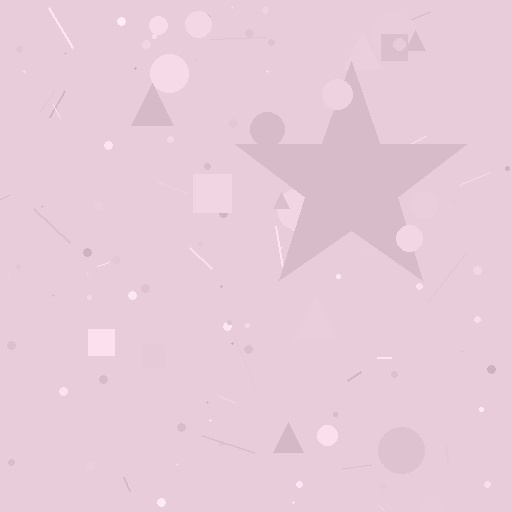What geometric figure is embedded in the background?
A star is embedded in the background.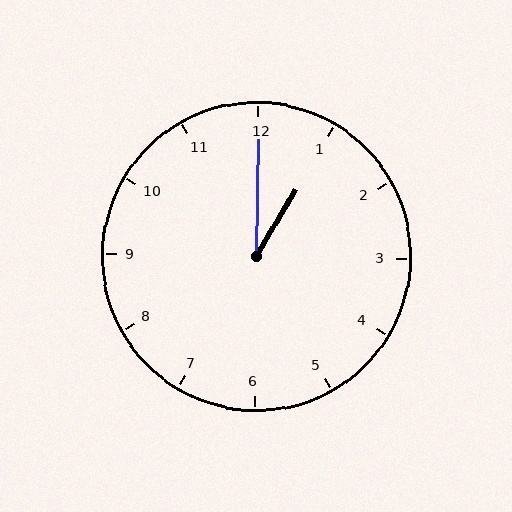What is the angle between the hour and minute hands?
Approximately 30 degrees.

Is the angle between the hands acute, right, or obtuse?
It is acute.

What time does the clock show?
1:00.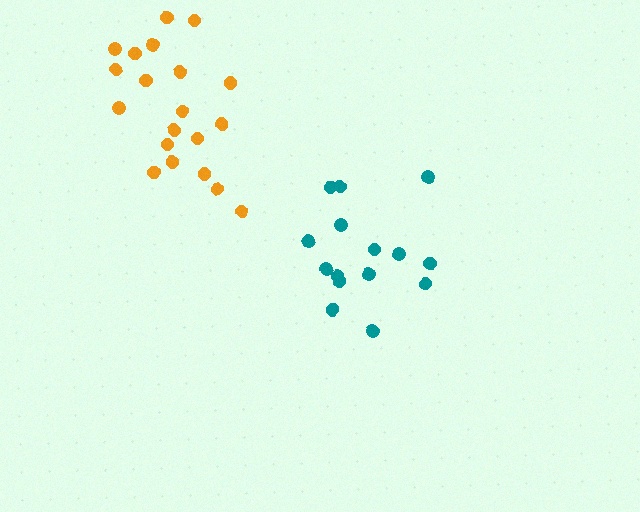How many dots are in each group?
Group 1: 15 dots, Group 2: 20 dots (35 total).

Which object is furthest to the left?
The orange cluster is leftmost.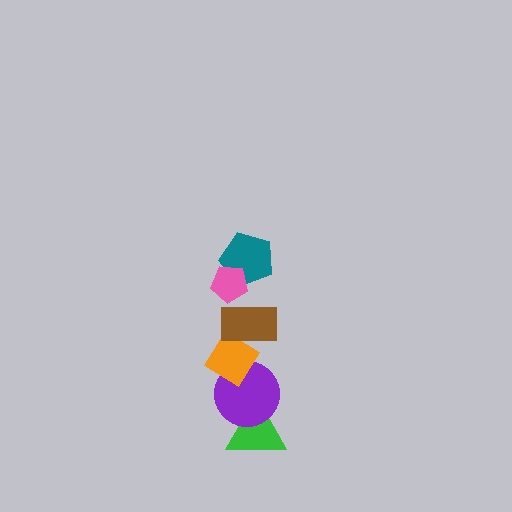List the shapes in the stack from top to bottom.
From top to bottom: the pink pentagon, the teal pentagon, the brown rectangle, the orange diamond, the purple circle, the green triangle.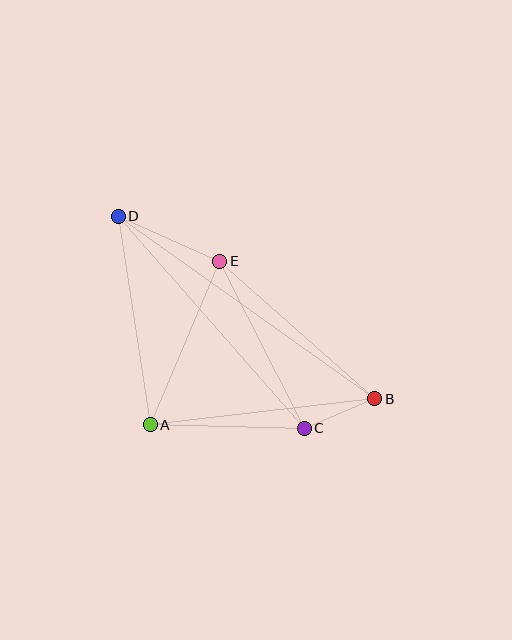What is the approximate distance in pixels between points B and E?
The distance between B and E is approximately 207 pixels.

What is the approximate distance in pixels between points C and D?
The distance between C and D is approximately 282 pixels.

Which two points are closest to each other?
Points B and C are closest to each other.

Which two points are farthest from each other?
Points B and D are farthest from each other.